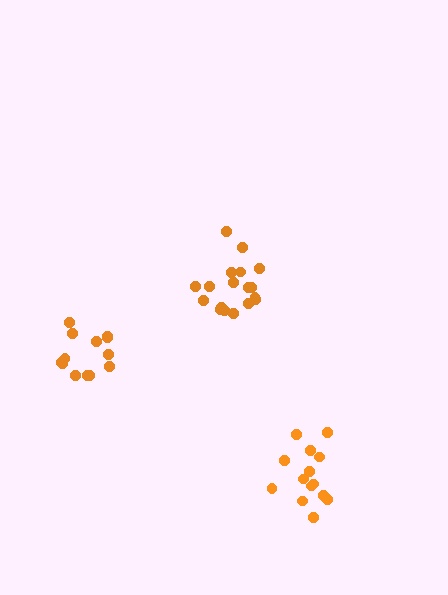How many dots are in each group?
Group 1: 18 dots, Group 2: 13 dots, Group 3: 14 dots (45 total).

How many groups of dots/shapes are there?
There are 3 groups.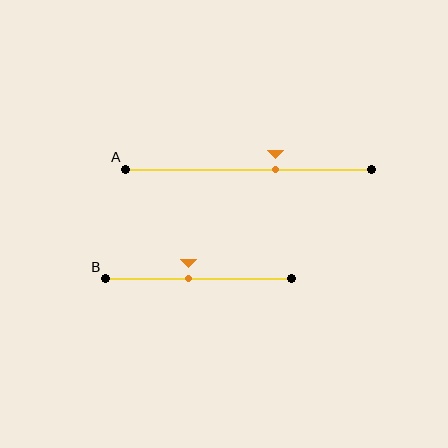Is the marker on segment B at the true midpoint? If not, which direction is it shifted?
No, the marker on segment B is shifted to the left by about 5% of the segment length.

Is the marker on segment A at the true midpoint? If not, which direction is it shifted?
No, the marker on segment A is shifted to the right by about 11% of the segment length.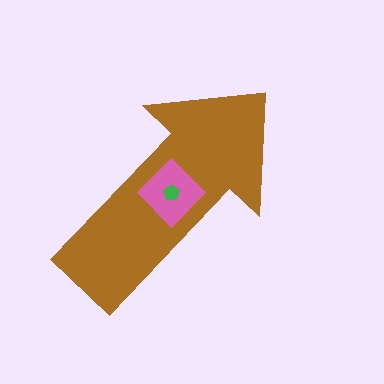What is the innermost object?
The green pentagon.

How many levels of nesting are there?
3.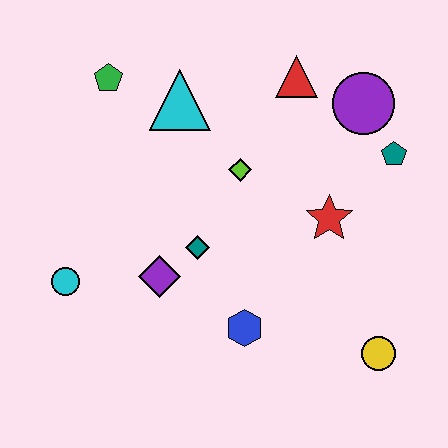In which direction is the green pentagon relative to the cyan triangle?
The green pentagon is to the left of the cyan triangle.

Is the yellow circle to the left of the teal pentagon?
Yes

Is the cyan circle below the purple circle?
Yes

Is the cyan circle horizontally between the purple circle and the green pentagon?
No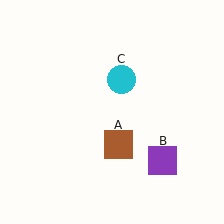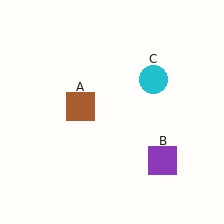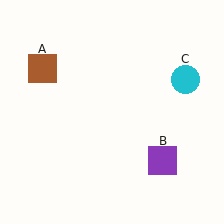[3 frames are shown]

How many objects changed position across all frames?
2 objects changed position: brown square (object A), cyan circle (object C).